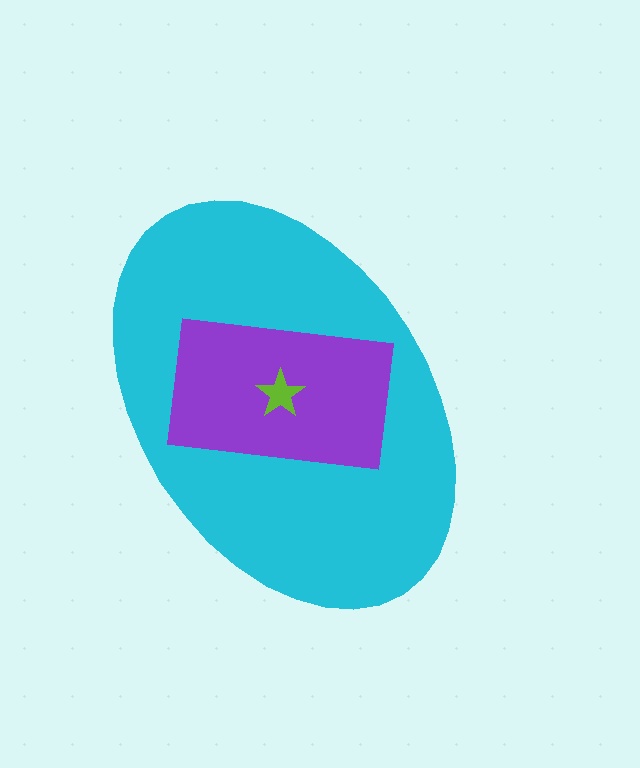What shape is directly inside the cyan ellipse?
The purple rectangle.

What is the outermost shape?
The cyan ellipse.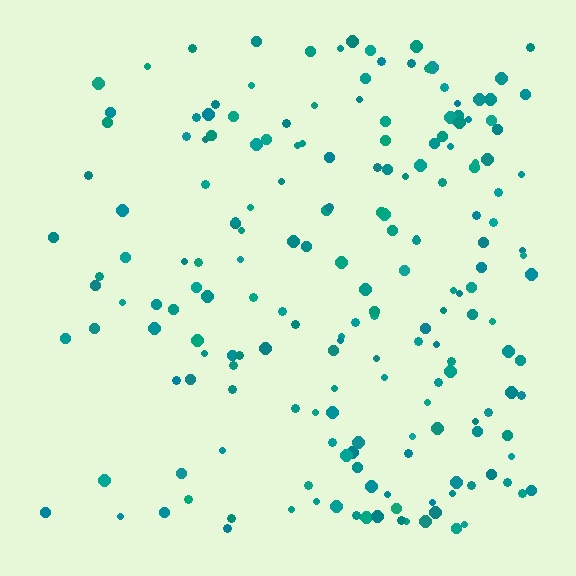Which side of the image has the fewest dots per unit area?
The left.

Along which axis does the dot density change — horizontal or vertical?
Horizontal.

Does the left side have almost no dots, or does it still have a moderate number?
Still a moderate number, just noticeably fewer than the right.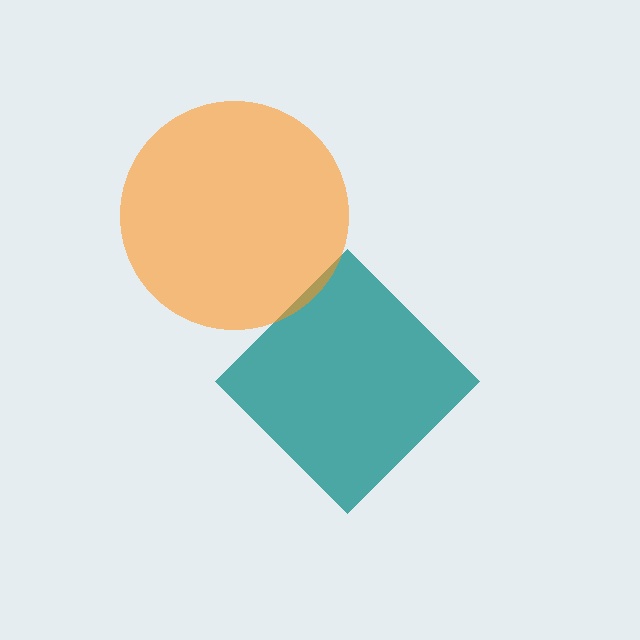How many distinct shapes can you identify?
There are 2 distinct shapes: a teal diamond, an orange circle.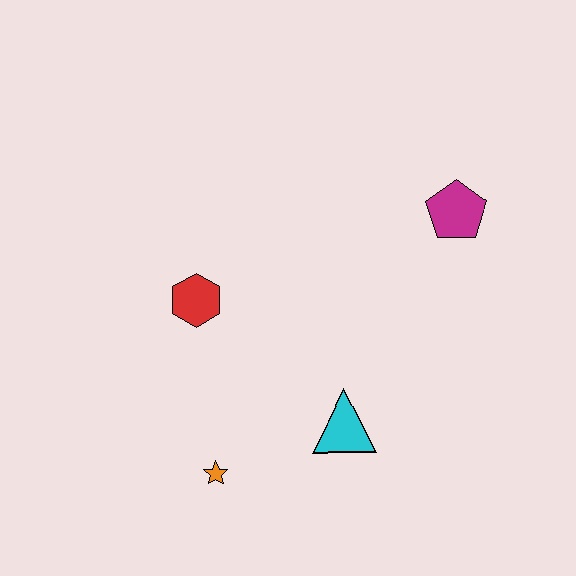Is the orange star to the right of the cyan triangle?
No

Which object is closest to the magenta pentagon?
The cyan triangle is closest to the magenta pentagon.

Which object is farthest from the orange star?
The magenta pentagon is farthest from the orange star.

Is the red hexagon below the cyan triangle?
No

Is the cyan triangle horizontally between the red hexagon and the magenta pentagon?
Yes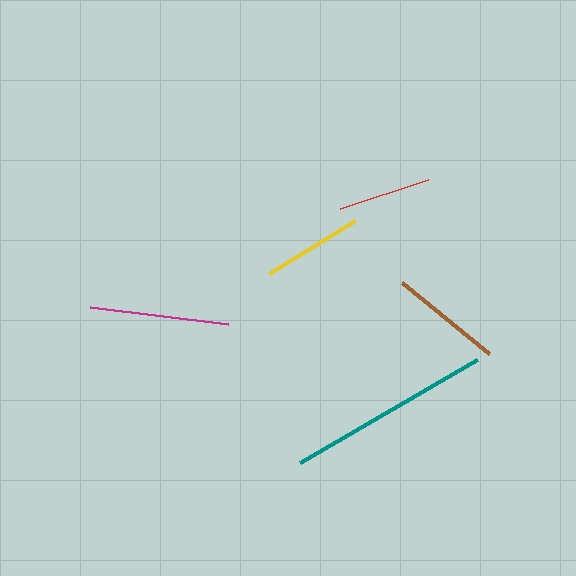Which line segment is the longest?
The teal line is the longest at approximately 205 pixels.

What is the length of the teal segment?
The teal segment is approximately 205 pixels long.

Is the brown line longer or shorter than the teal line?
The teal line is longer than the brown line.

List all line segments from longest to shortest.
From longest to shortest: teal, magenta, brown, yellow, red.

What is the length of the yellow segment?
The yellow segment is approximately 102 pixels long.